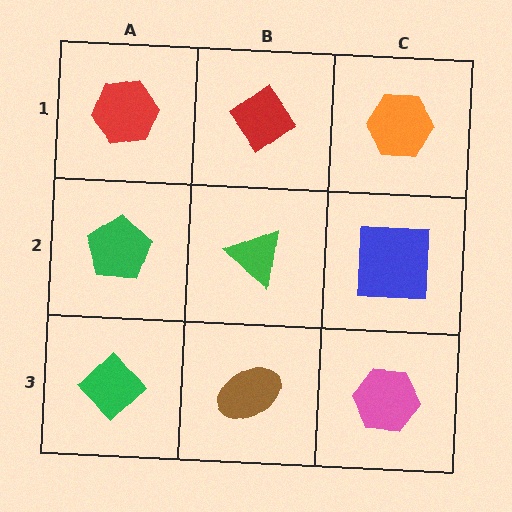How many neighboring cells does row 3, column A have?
2.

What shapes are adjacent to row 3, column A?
A green pentagon (row 2, column A), a brown ellipse (row 3, column B).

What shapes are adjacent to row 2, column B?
A red diamond (row 1, column B), a brown ellipse (row 3, column B), a green pentagon (row 2, column A), a blue square (row 2, column C).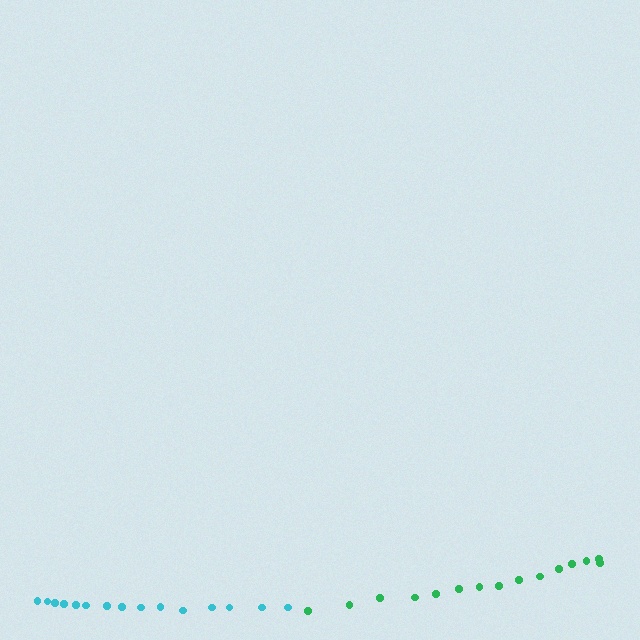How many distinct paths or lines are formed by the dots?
There are 2 distinct paths.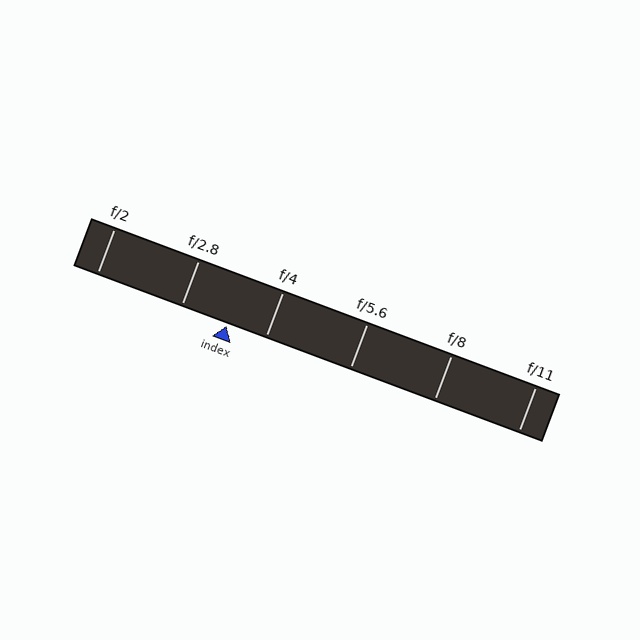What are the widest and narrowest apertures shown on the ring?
The widest aperture shown is f/2 and the narrowest is f/11.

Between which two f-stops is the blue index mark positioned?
The index mark is between f/2.8 and f/4.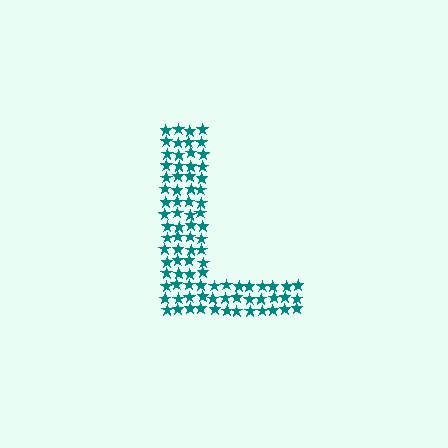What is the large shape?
The large shape is the letter L.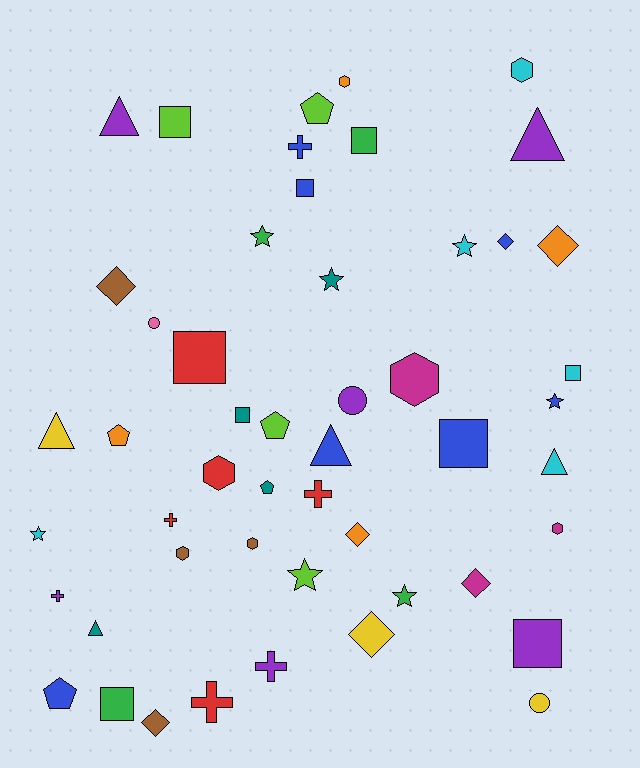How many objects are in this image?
There are 50 objects.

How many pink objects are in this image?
There is 1 pink object.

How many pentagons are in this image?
There are 5 pentagons.